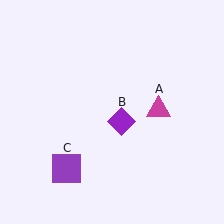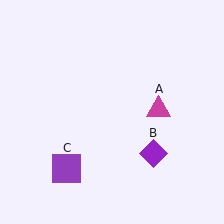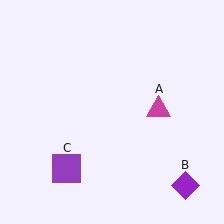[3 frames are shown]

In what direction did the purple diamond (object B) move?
The purple diamond (object B) moved down and to the right.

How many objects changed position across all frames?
1 object changed position: purple diamond (object B).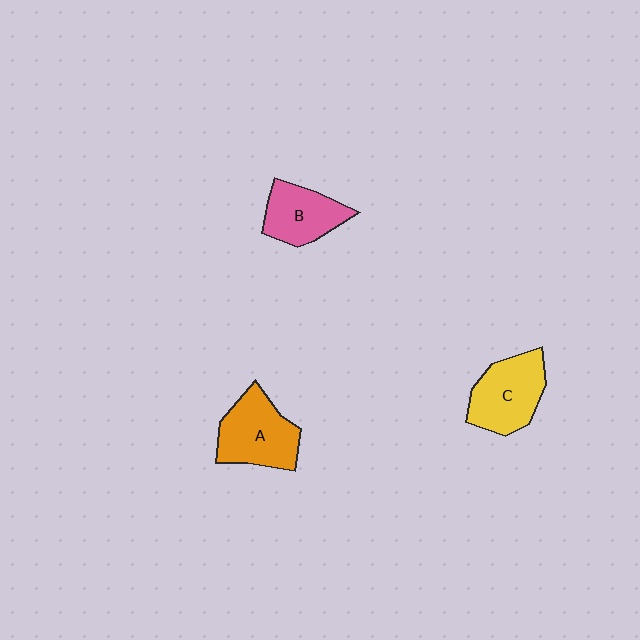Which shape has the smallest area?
Shape B (pink).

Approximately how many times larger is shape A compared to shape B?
Approximately 1.2 times.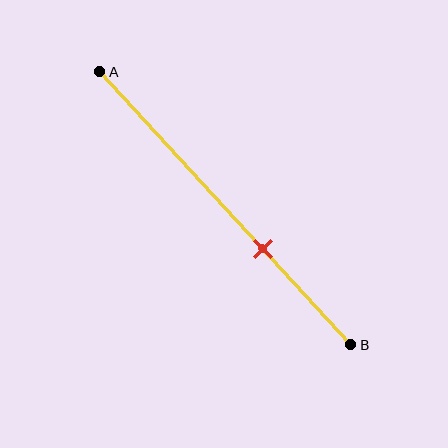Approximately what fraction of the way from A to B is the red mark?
The red mark is approximately 65% of the way from A to B.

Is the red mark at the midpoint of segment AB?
No, the mark is at about 65% from A, not at the 50% midpoint.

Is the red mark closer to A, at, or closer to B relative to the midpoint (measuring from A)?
The red mark is closer to point B than the midpoint of segment AB.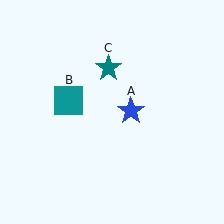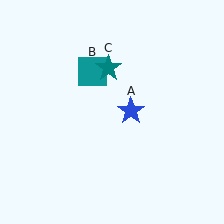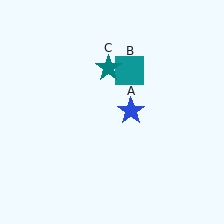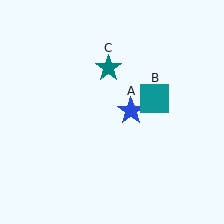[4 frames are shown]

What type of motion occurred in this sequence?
The teal square (object B) rotated clockwise around the center of the scene.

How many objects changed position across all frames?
1 object changed position: teal square (object B).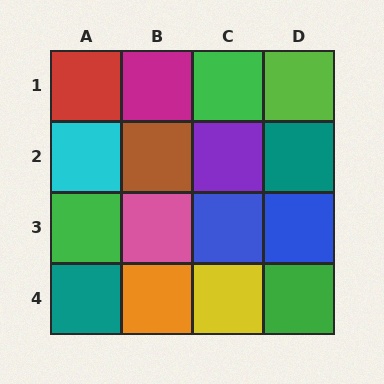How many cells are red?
1 cell is red.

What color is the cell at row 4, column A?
Teal.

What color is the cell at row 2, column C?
Purple.